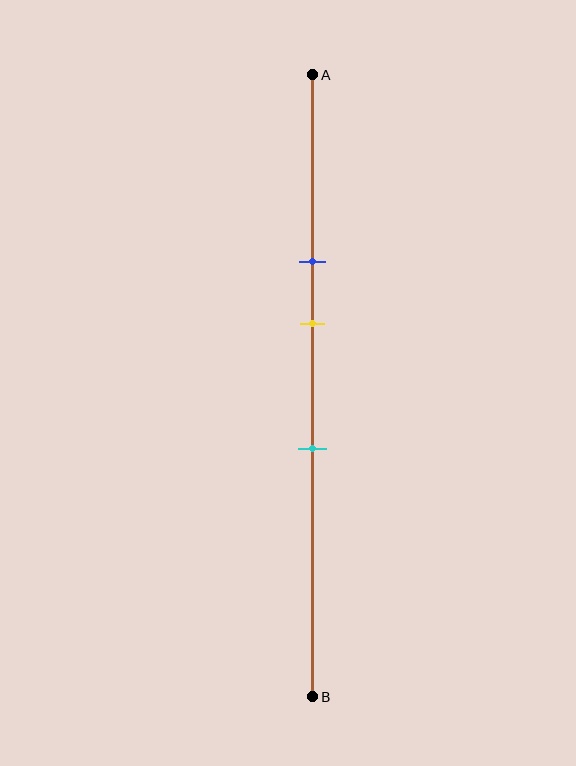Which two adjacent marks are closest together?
The blue and yellow marks are the closest adjacent pair.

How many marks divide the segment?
There are 3 marks dividing the segment.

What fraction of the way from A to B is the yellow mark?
The yellow mark is approximately 40% (0.4) of the way from A to B.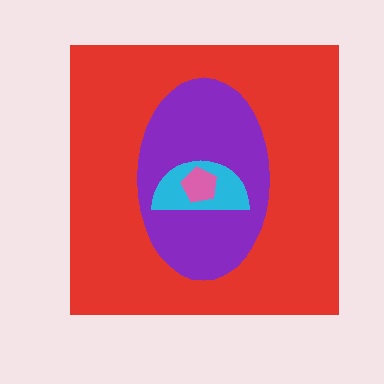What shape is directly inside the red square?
The purple ellipse.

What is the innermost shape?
The pink pentagon.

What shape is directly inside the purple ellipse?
The cyan semicircle.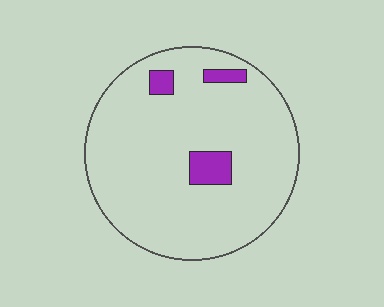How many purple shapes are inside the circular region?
3.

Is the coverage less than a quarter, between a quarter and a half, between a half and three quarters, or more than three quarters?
Less than a quarter.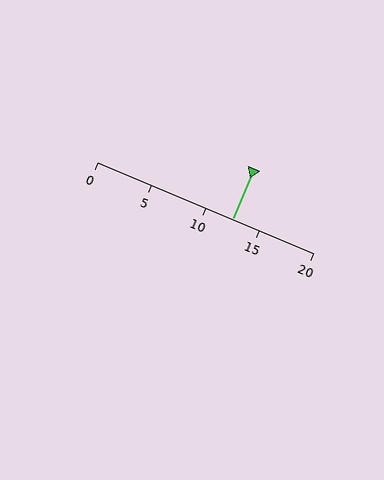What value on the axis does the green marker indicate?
The marker indicates approximately 12.5.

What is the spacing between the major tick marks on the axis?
The major ticks are spaced 5 apart.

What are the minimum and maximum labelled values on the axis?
The axis runs from 0 to 20.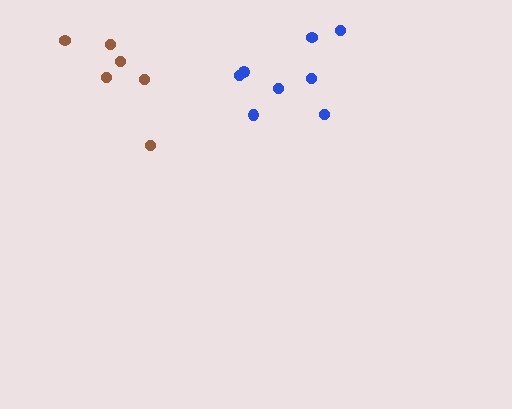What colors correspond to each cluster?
The clusters are colored: blue, brown.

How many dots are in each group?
Group 1: 8 dots, Group 2: 6 dots (14 total).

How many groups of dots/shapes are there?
There are 2 groups.